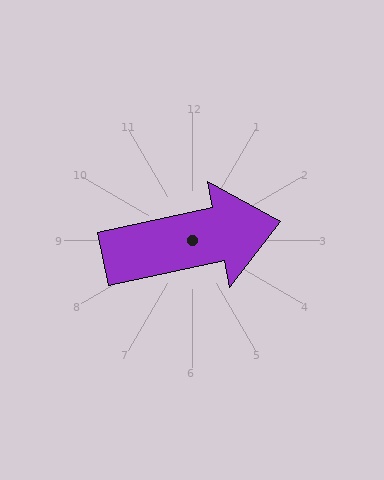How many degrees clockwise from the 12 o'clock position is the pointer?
Approximately 78 degrees.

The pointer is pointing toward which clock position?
Roughly 3 o'clock.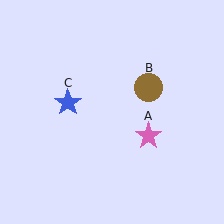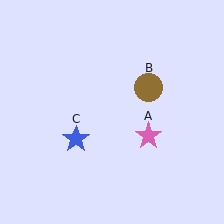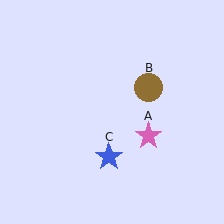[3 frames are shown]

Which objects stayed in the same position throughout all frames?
Pink star (object A) and brown circle (object B) remained stationary.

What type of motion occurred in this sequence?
The blue star (object C) rotated counterclockwise around the center of the scene.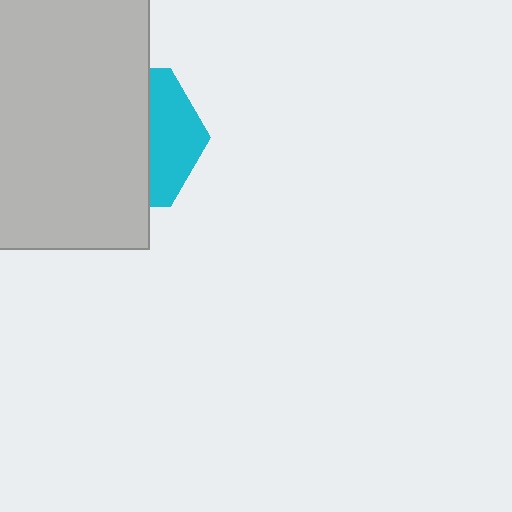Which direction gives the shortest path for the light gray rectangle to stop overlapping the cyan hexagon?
Moving left gives the shortest separation.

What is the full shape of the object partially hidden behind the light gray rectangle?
The partially hidden object is a cyan hexagon.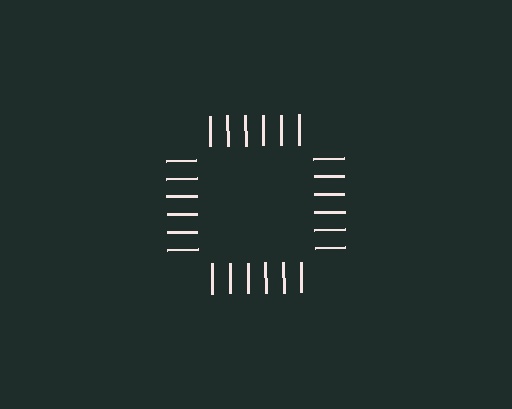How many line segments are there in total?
24 — 6 along each of the 4 edges.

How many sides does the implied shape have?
4 sides — the line-ends trace a square.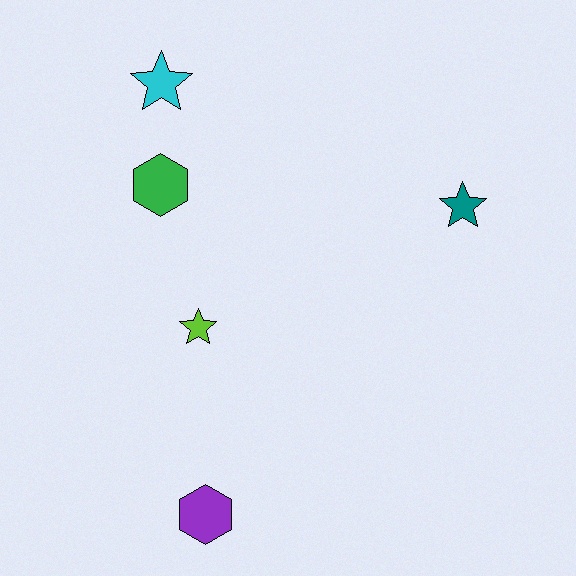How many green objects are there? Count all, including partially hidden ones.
There is 1 green object.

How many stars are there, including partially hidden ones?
There are 3 stars.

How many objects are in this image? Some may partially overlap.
There are 5 objects.